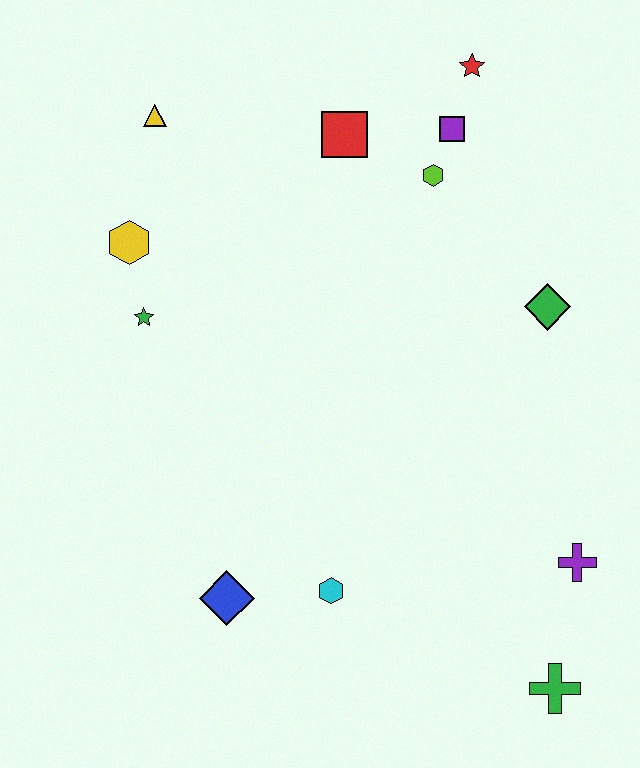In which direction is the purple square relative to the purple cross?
The purple square is above the purple cross.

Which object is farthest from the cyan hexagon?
The red star is farthest from the cyan hexagon.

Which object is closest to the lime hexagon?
The purple square is closest to the lime hexagon.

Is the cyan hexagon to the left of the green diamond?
Yes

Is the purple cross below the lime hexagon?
Yes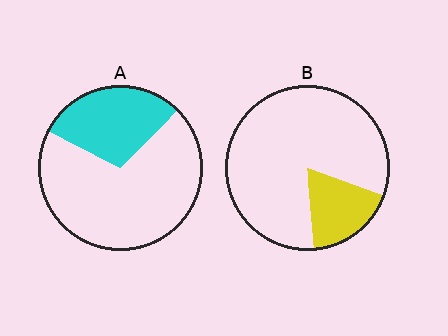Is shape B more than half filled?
No.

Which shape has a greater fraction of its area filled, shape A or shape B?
Shape A.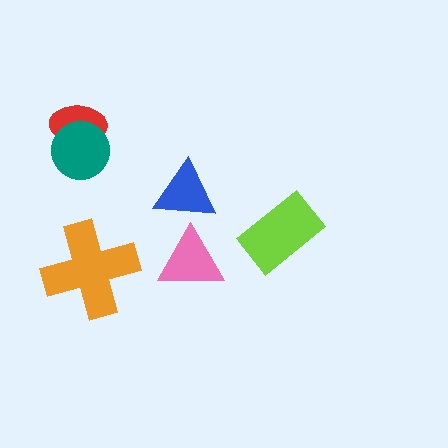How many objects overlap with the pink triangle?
0 objects overlap with the pink triangle.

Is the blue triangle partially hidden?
No, no other shape covers it.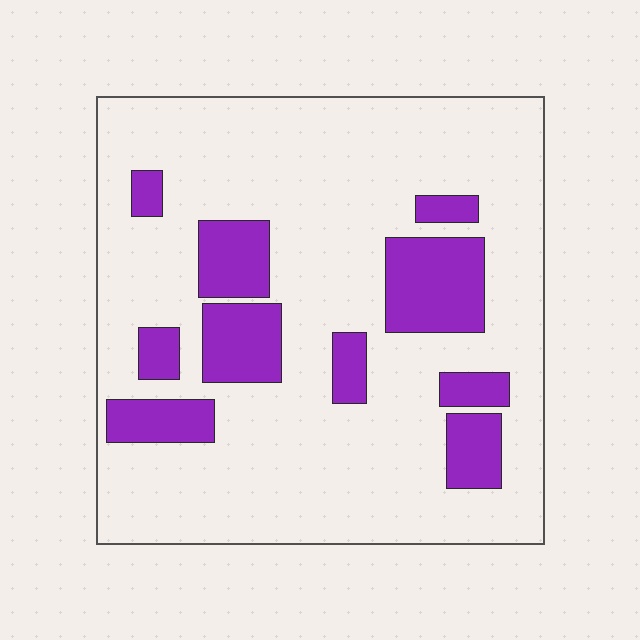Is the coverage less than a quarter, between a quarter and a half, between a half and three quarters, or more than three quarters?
Less than a quarter.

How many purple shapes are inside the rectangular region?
10.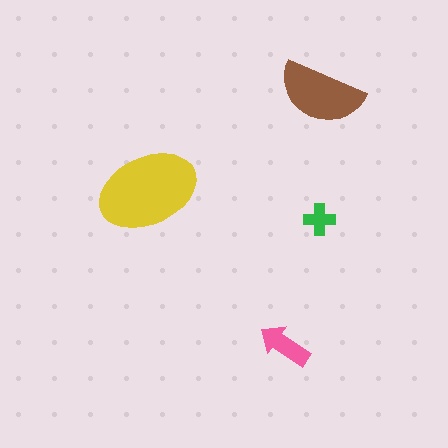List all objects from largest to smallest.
The yellow ellipse, the brown semicircle, the pink arrow, the green cross.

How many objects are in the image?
There are 4 objects in the image.